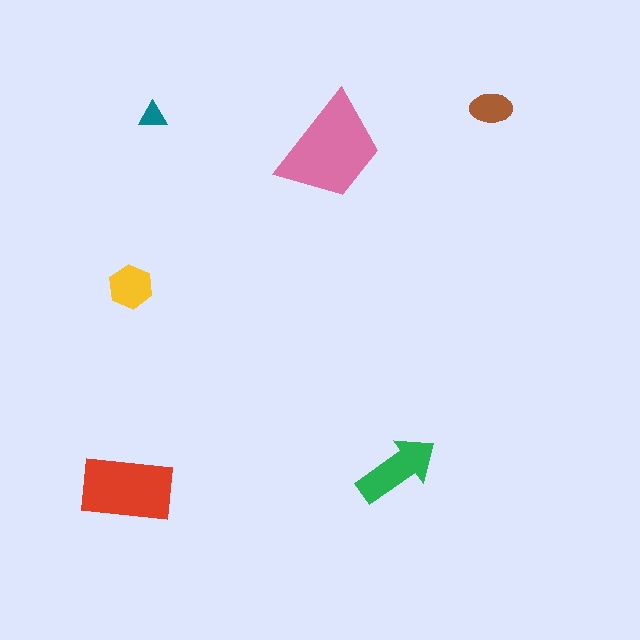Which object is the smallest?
The teal triangle.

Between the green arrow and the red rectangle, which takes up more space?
The red rectangle.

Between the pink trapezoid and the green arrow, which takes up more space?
The pink trapezoid.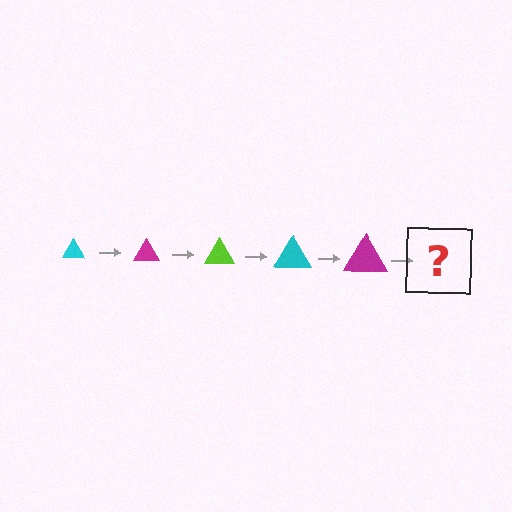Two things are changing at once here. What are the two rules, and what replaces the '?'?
The two rules are that the triangle grows larger each step and the color cycles through cyan, magenta, and lime. The '?' should be a lime triangle, larger than the previous one.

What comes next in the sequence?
The next element should be a lime triangle, larger than the previous one.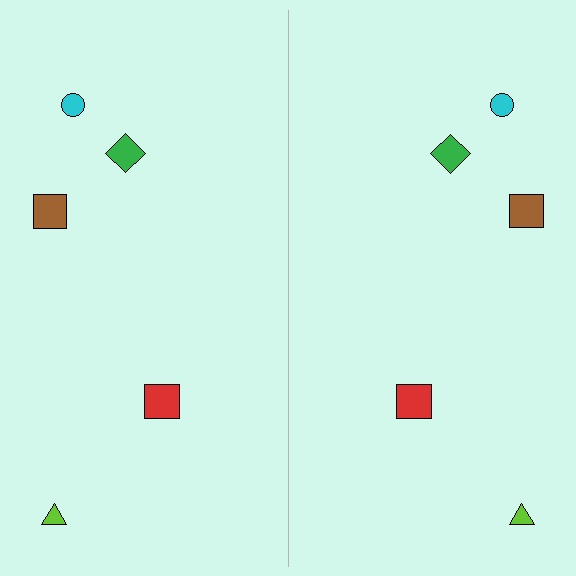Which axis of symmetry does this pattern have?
The pattern has a vertical axis of symmetry running through the center of the image.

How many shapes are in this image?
There are 10 shapes in this image.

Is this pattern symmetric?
Yes, this pattern has bilateral (reflection) symmetry.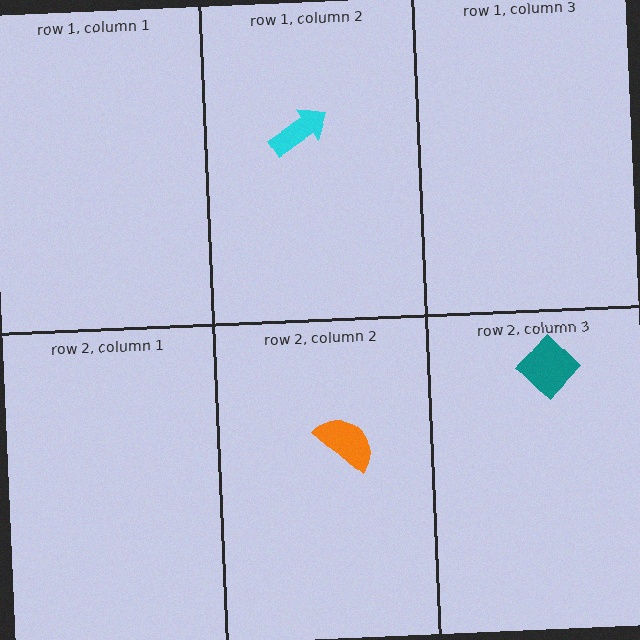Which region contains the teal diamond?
The row 2, column 3 region.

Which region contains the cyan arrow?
The row 1, column 2 region.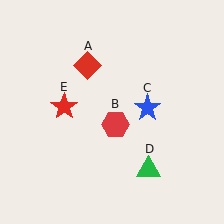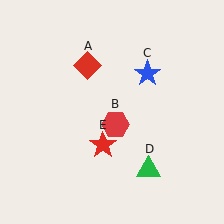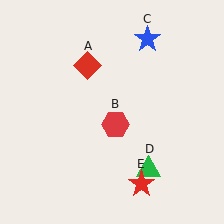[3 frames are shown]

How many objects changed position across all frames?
2 objects changed position: blue star (object C), red star (object E).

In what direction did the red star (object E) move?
The red star (object E) moved down and to the right.